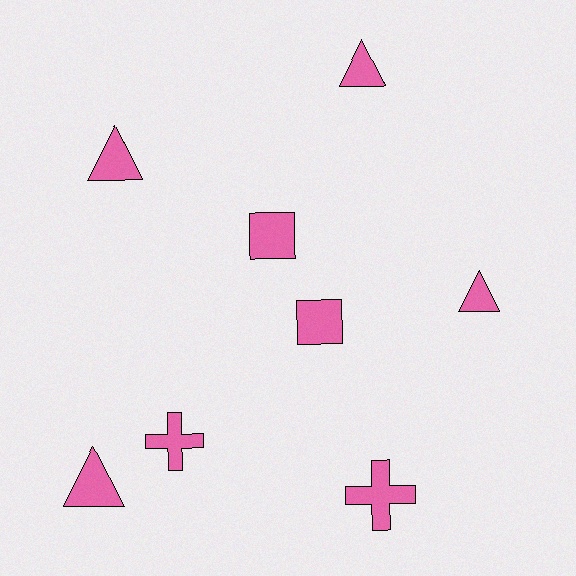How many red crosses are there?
There are no red crosses.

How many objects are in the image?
There are 8 objects.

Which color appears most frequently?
Pink, with 8 objects.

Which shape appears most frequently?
Triangle, with 4 objects.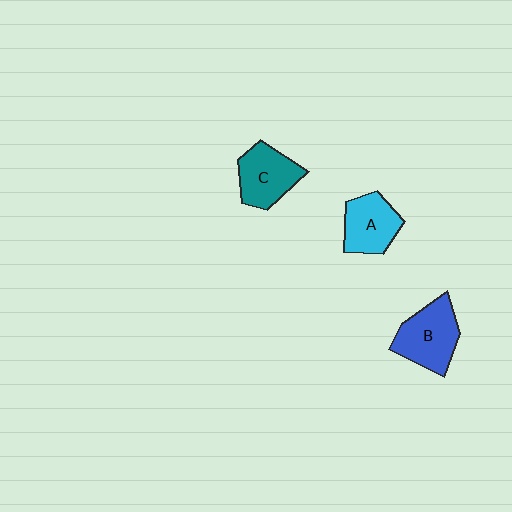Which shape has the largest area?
Shape B (blue).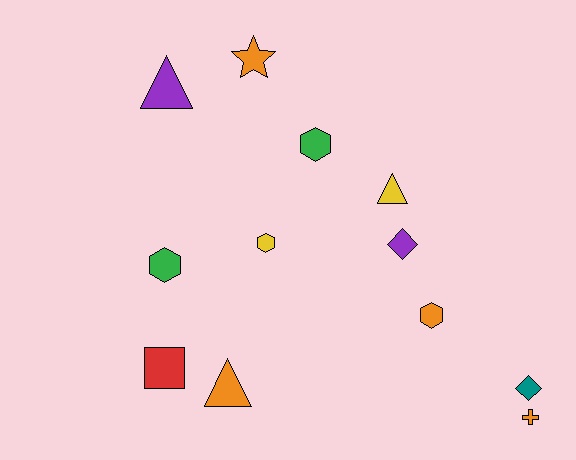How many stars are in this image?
There is 1 star.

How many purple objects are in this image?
There are 2 purple objects.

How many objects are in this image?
There are 12 objects.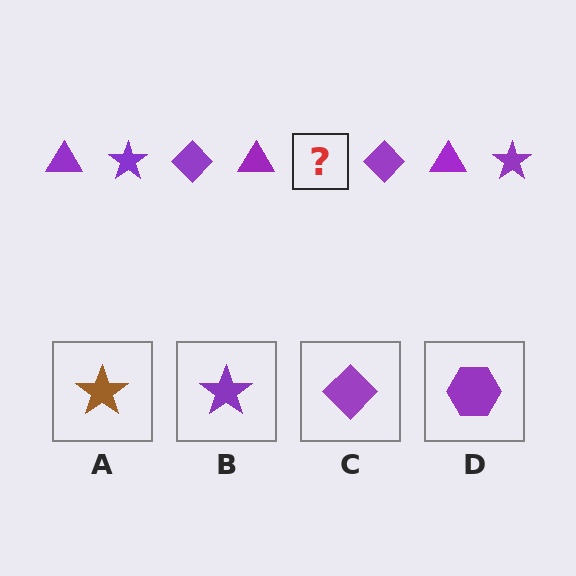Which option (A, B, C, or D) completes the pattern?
B.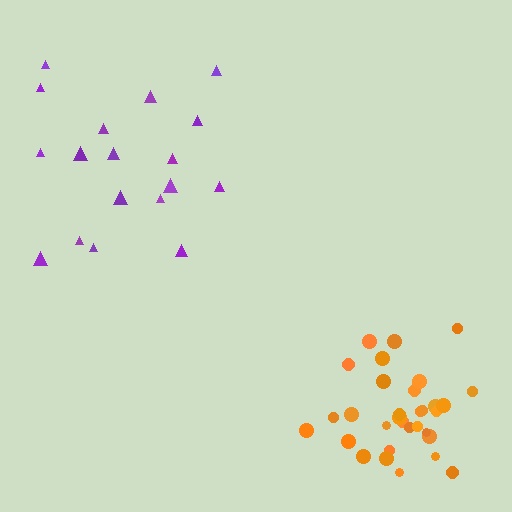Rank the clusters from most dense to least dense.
orange, purple.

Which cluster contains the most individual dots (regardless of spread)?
Orange (32).